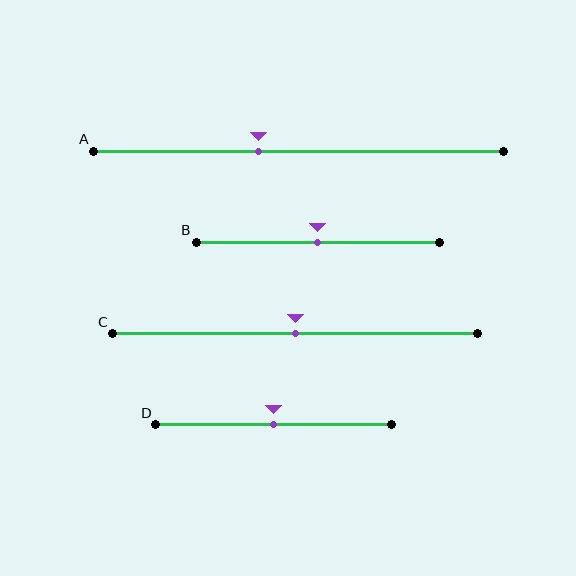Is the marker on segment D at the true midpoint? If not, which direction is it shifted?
Yes, the marker on segment D is at the true midpoint.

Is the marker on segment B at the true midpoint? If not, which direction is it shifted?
Yes, the marker on segment B is at the true midpoint.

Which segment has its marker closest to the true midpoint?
Segment B has its marker closest to the true midpoint.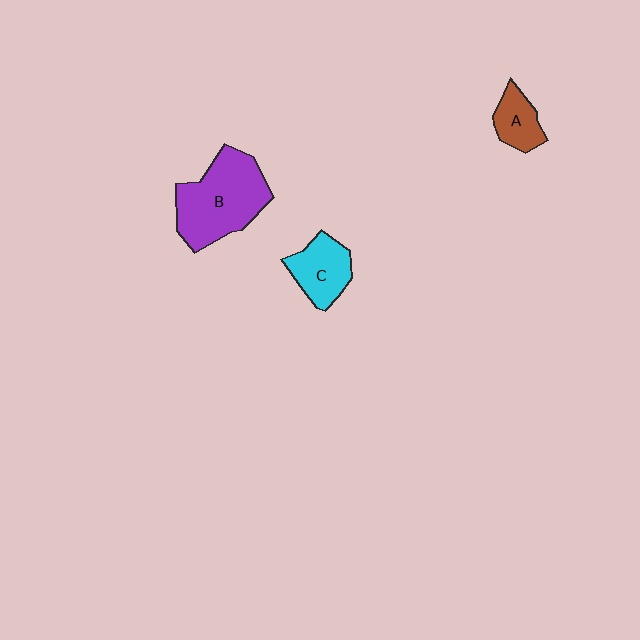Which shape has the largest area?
Shape B (purple).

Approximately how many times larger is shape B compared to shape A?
Approximately 2.7 times.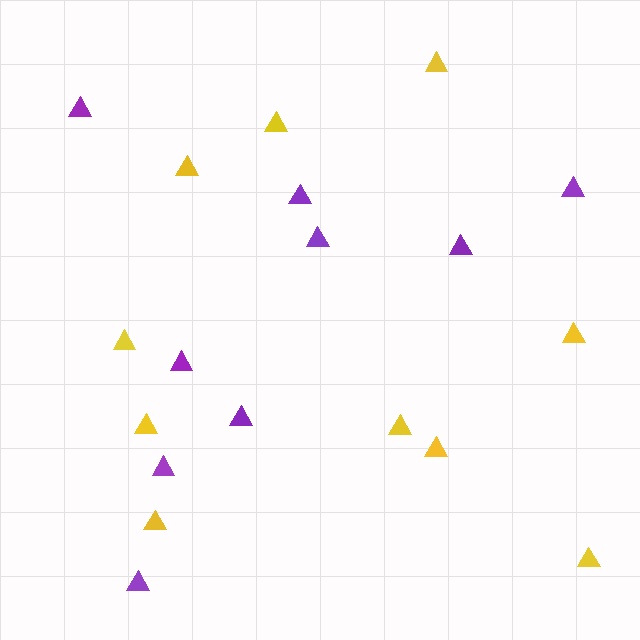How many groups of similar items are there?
There are 2 groups: one group of yellow triangles (10) and one group of purple triangles (9).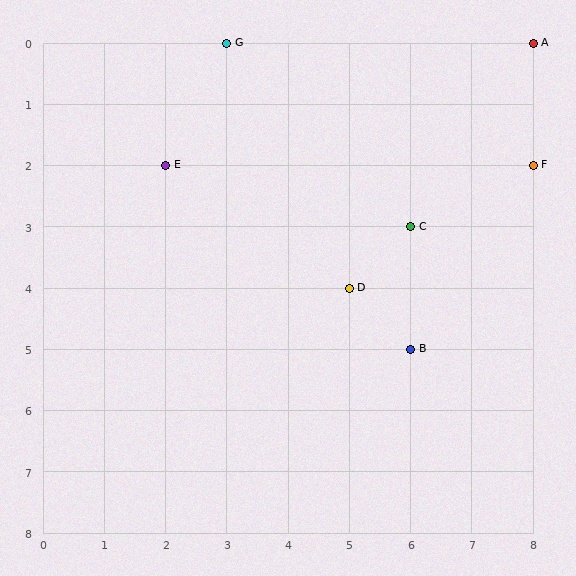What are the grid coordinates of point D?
Point D is at grid coordinates (5, 4).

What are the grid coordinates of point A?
Point A is at grid coordinates (8, 0).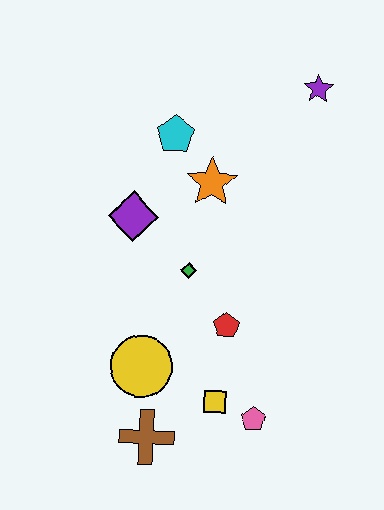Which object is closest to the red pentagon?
The green diamond is closest to the red pentagon.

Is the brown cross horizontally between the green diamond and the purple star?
No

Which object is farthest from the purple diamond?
The pink pentagon is farthest from the purple diamond.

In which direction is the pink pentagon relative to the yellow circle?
The pink pentagon is to the right of the yellow circle.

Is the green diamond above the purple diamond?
No